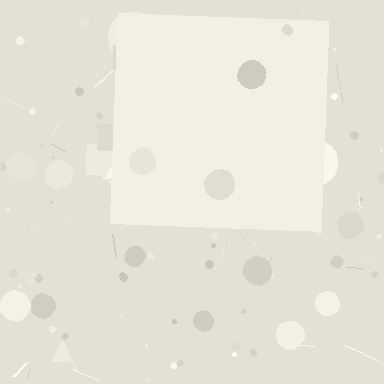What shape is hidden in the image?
A square is hidden in the image.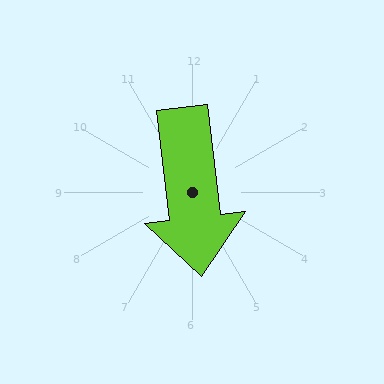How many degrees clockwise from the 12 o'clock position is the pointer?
Approximately 173 degrees.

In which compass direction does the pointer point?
South.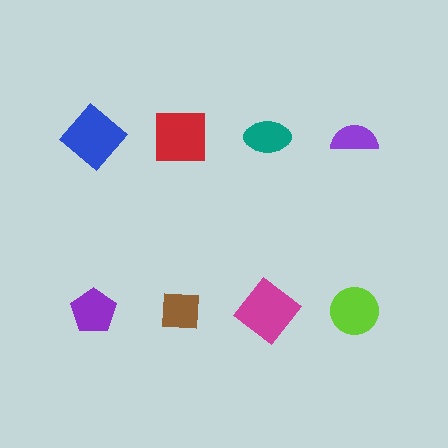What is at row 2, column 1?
A purple pentagon.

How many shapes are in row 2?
4 shapes.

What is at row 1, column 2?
A red square.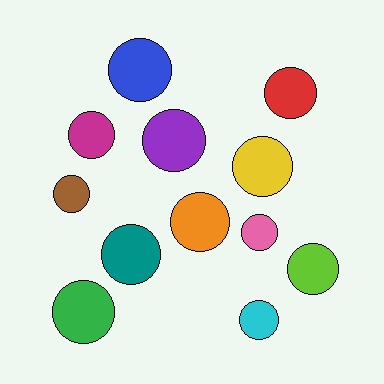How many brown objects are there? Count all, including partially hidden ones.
There is 1 brown object.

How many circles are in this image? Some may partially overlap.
There are 12 circles.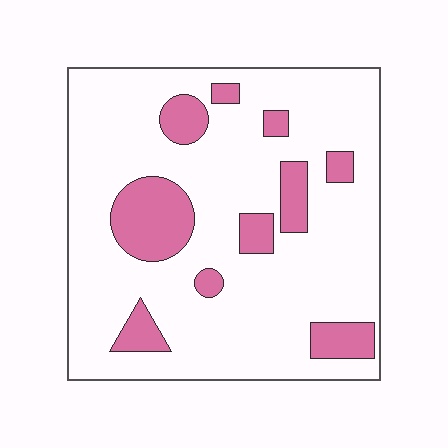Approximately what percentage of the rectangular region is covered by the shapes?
Approximately 20%.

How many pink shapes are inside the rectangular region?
10.